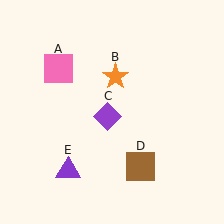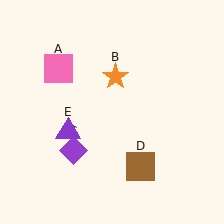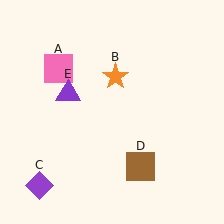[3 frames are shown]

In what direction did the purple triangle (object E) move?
The purple triangle (object E) moved up.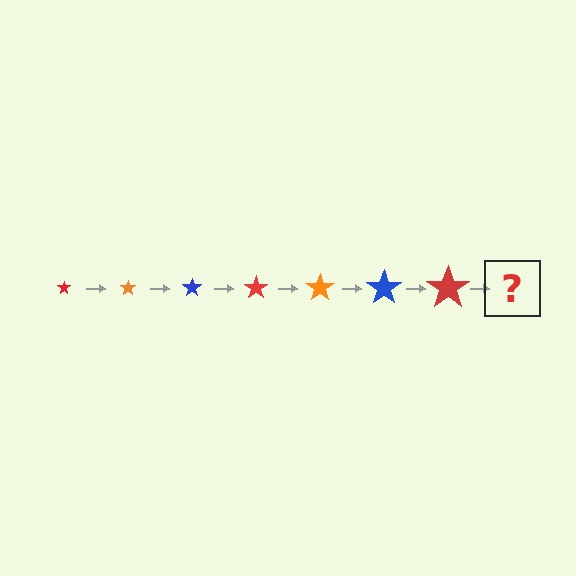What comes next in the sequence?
The next element should be an orange star, larger than the previous one.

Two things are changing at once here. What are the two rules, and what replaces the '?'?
The two rules are that the star grows larger each step and the color cycles through red, orange, and blue. The '?' should be an orange star, larger than the previous one.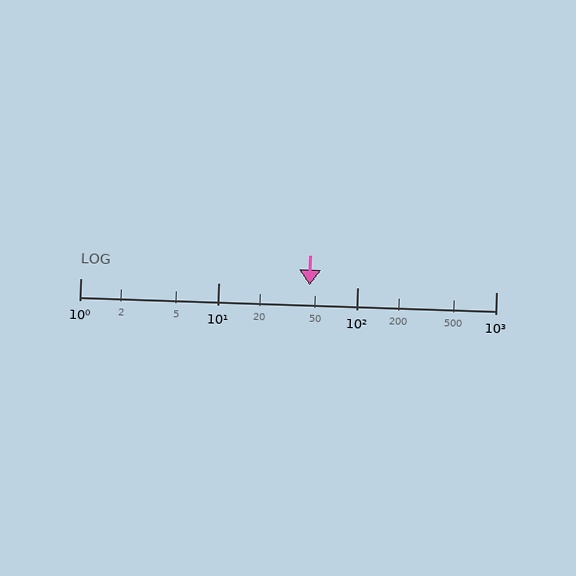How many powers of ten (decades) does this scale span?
The scale spans 3 decades, from 1 to 1000.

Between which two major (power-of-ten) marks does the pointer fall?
The pointer is between 10 and 100.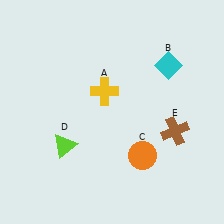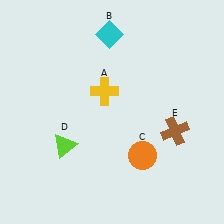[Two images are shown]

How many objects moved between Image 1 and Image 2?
1 object moved between the two images.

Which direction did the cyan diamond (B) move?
The cyan diamond (B) moved left.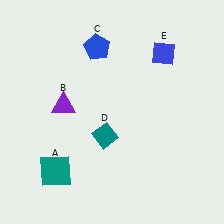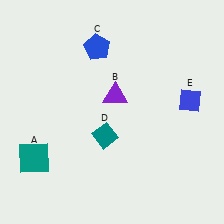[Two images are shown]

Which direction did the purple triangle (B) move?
The purple triangle (B) moved right.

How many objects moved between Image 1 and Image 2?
3 objects moved between the two images.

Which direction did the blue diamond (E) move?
The blue diamond (E) moved down.